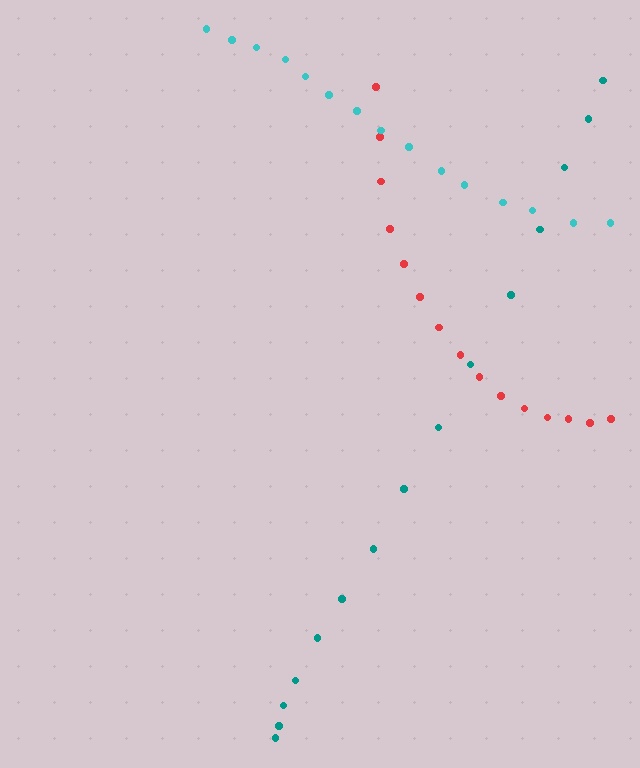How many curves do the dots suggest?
There are 3 distinct paths.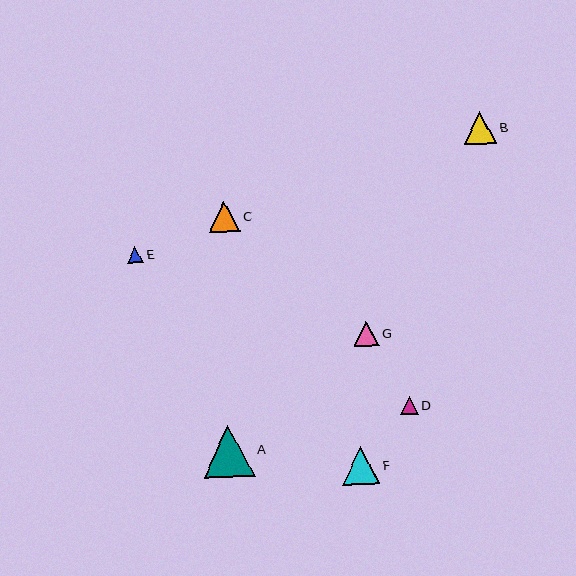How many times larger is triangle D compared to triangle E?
Triangle D is approximately 1.1 times the size of triangle E.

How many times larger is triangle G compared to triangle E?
Triangle G is approximately 1.6 times the size of triangle E.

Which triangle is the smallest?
Triangle E is the smallest with a size of approximately 16 pixels.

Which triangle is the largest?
Triangle A is the largest with a size of approximately 51 pixels.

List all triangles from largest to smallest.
From largest to smallest: A, F, B, C, G, D, E.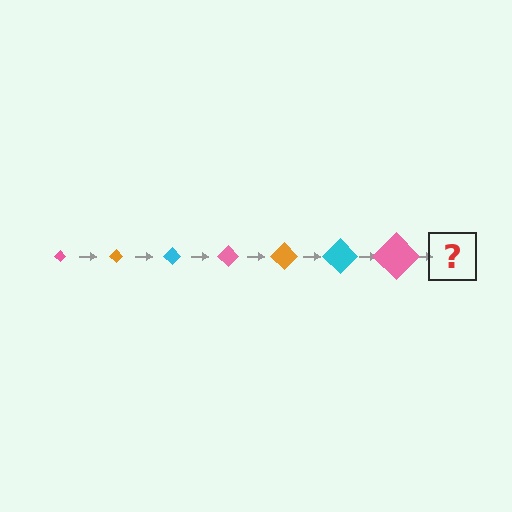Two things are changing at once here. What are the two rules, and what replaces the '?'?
The two rules are that the diamond grows larger each step and the color cycles through pink, orange, and cyan. The '?' should be an orange diamond, larger than the previous one.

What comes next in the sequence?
The next element should be an orange diamond, larger than the previous one.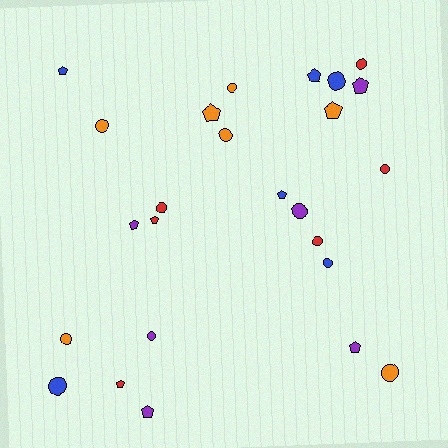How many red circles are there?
There are 4 red circles.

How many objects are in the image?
There are 25 objects.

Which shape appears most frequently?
Circle, with 14 objects.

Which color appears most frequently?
Orange, with 7 objects.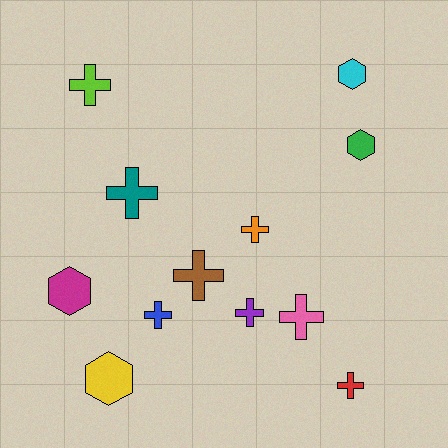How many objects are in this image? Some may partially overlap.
There are 12 objects.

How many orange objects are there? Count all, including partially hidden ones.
There is 1 orange object.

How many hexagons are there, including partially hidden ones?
There are 4 hexagons.